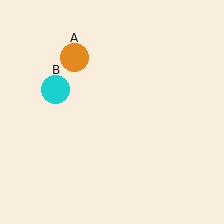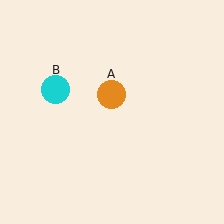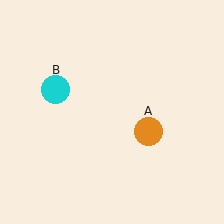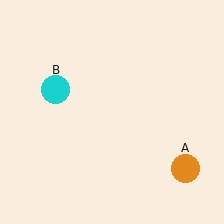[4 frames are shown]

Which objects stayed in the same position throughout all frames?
Cyan circle (object B) remained stationary.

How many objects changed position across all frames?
1 object changed position: orange circle (object A).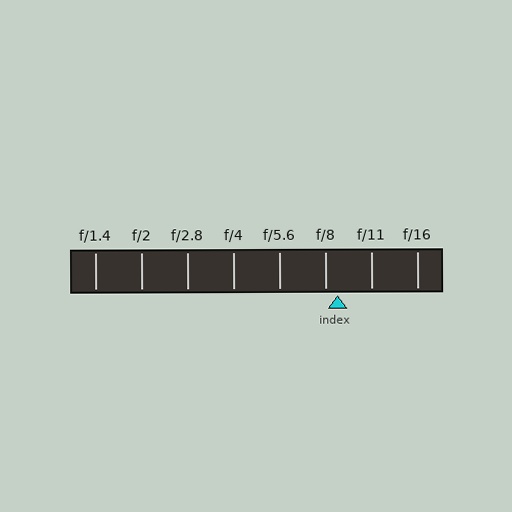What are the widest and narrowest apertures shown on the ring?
The widest aperture shown is f/1.4 and the narrowest is f/16.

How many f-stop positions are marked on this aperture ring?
There are 8 f-stop positions marked.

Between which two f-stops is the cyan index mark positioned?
The index mark is between f/8 and f/11.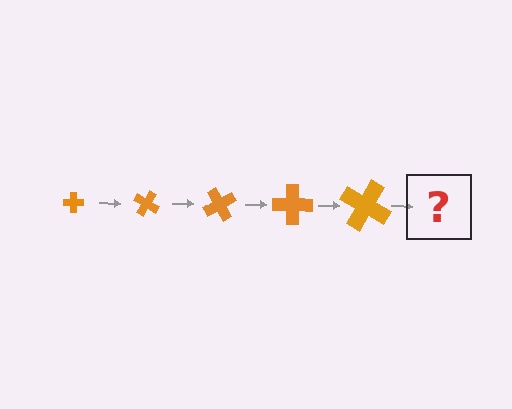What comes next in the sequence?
The next element should be a cross, larger than the previous one and rotated 150 degrees from the start.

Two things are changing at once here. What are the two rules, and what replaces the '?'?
The two rules are that the cross grows larger each step and it rotates 30 degrees each step. The '?' should be a cross, larger than the previous one and rotated 150 degrees from the start.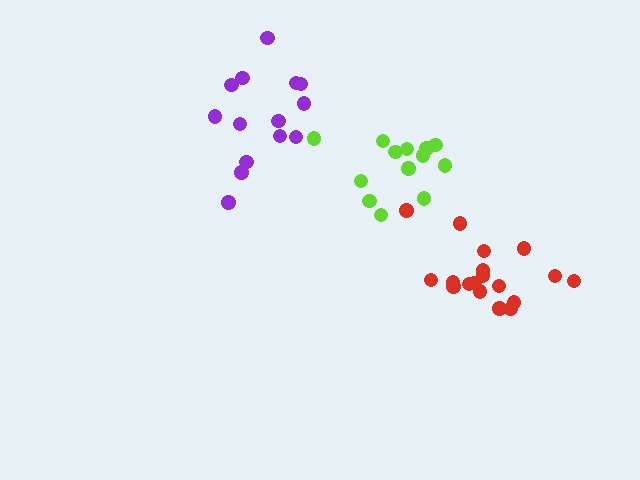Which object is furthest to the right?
The red cluster is rightmost.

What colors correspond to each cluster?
The clusters are colored: purple, lime, red.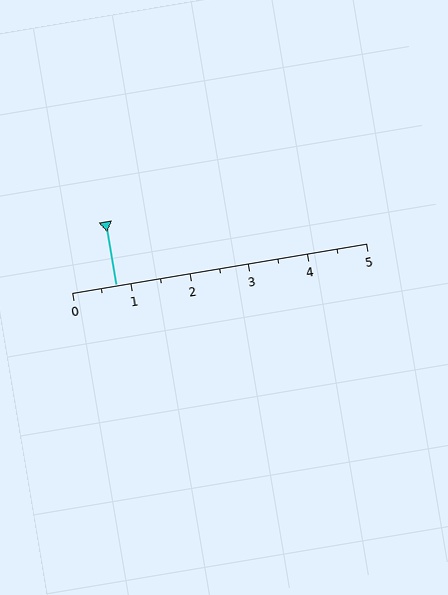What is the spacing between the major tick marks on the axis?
The major ticks are spaced 1 apart.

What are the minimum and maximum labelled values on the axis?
The axis runs from 0 to 5.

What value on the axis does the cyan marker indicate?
The marker indicates approximately 0.8.